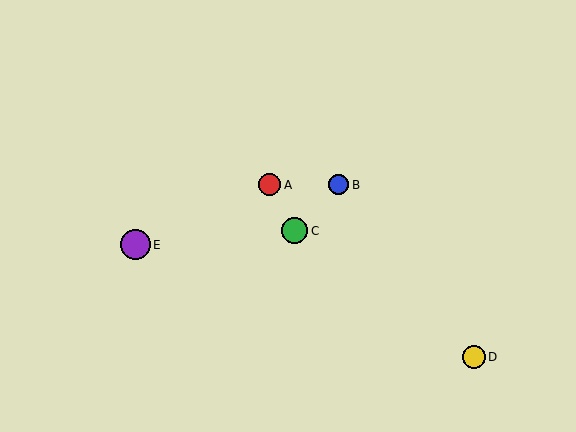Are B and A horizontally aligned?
Yes, both are at y≈185.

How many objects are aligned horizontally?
2 objects (A, B) are aligned horizontally.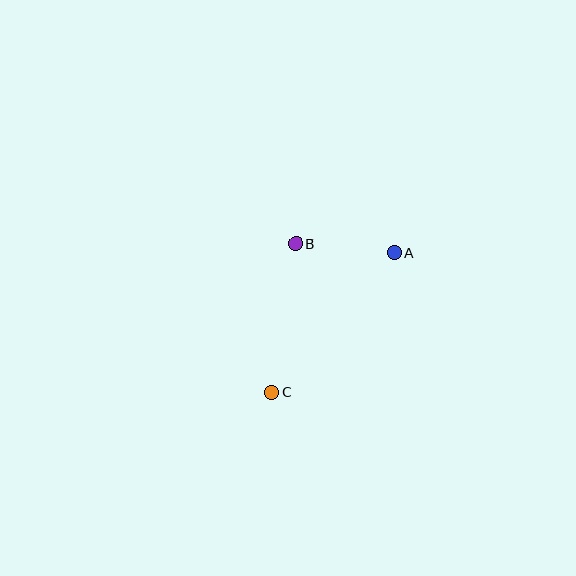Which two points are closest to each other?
Points A and B are closest to each other.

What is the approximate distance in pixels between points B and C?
The distance between B and C is approximately 150 pixels.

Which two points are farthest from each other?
Points A and C are farthest from each other.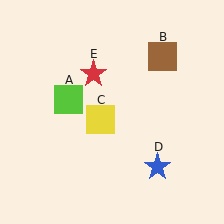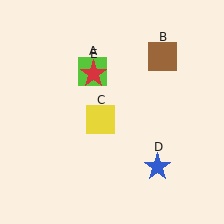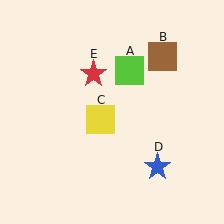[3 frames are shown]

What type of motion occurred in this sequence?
The lime square (object A) rotated clockwise around the center of the scene.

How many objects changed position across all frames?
1 object changed position: lime square (object A).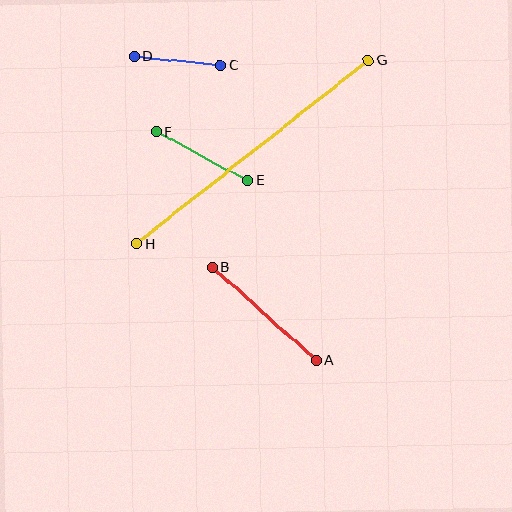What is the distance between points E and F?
The distance is approximately 104 pixels.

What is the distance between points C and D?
The distance is approximately 86 pixels.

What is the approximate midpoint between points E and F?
The midpoint is at approximately (201, 156) pixels.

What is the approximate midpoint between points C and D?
The midpoint is at approximately (177, 61) pixels.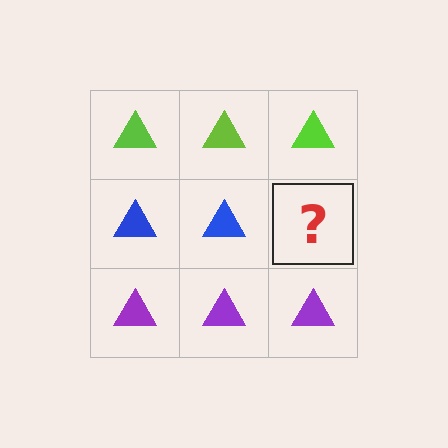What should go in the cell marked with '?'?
The missing cell should contain a blue triangle.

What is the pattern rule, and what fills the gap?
The rule is that each row has a consistent color. The gap should be filled with a blue triangle.